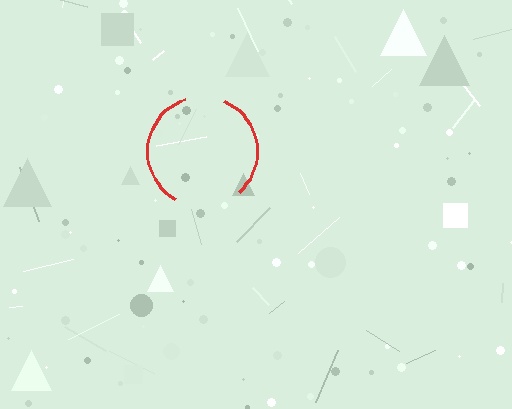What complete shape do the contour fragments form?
The contour fragments form a circle.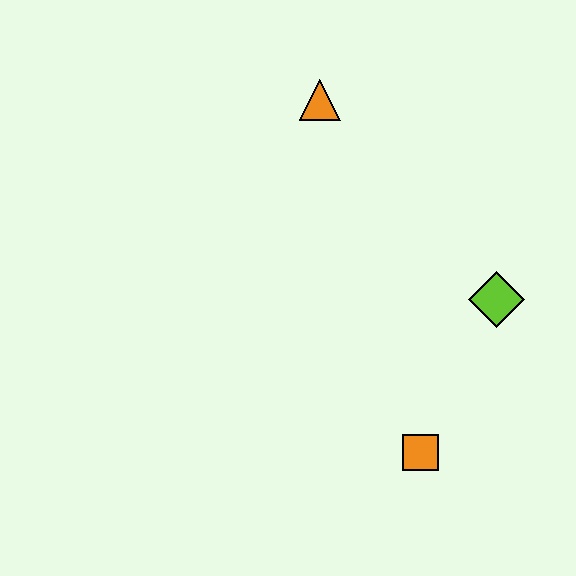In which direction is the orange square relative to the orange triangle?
The orange square is below the orange triangle.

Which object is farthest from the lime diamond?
The orange triangle is farthest from the lime diamond.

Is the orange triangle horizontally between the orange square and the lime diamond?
No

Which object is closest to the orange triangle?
The lime diamond is closest to the orange triangle.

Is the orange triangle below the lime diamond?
No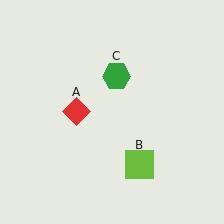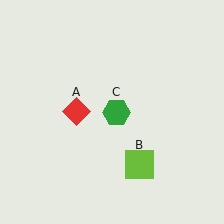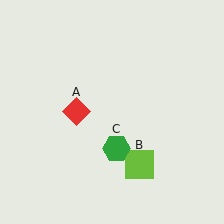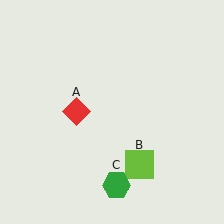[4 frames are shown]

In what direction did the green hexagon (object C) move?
The green hexagon (object C) moved down.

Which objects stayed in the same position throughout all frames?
Red diamond (object A) and lime square (object B) remained stationary.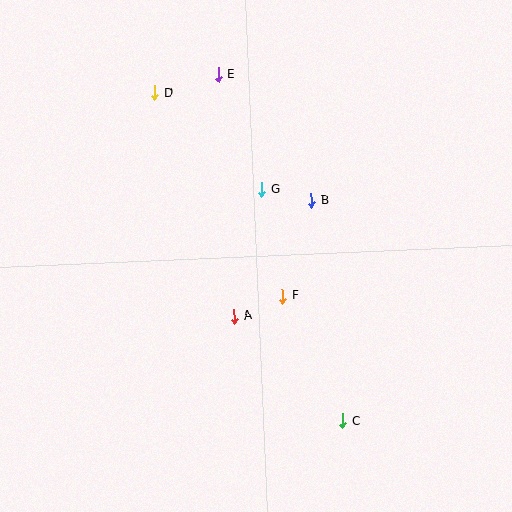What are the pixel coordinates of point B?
Point B is at (311, 200).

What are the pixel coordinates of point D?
Point D is at (154, 93).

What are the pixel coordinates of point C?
Point C is at (343, 421).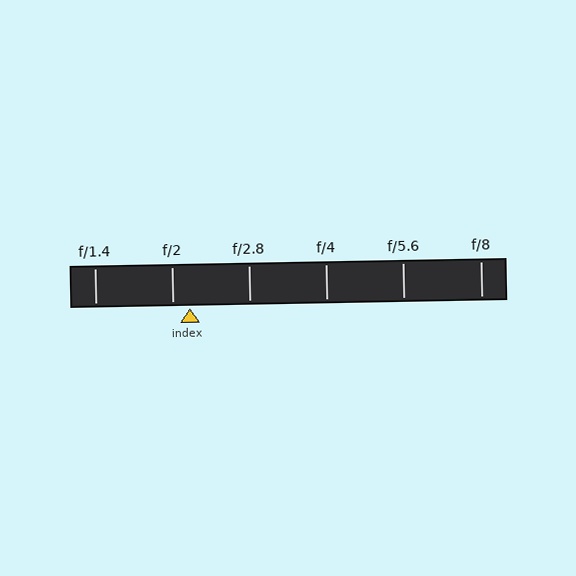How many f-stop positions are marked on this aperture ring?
There are 6 f-stop positions marked.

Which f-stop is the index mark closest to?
The index mark is closest to f/2.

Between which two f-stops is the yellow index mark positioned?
The index mark is between f/2 and f/2.8.